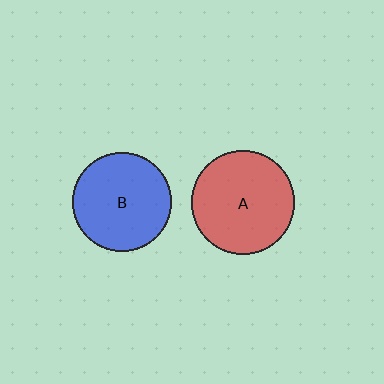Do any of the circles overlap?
No, none of the circles overlap.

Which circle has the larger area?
Circle A (red).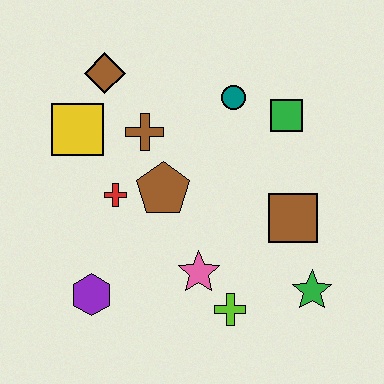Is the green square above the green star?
Yes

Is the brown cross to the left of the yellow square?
No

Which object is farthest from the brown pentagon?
The green star is farthest from the brown pentagon.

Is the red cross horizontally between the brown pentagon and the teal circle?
No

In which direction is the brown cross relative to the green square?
The brown cross is to the left of the green square.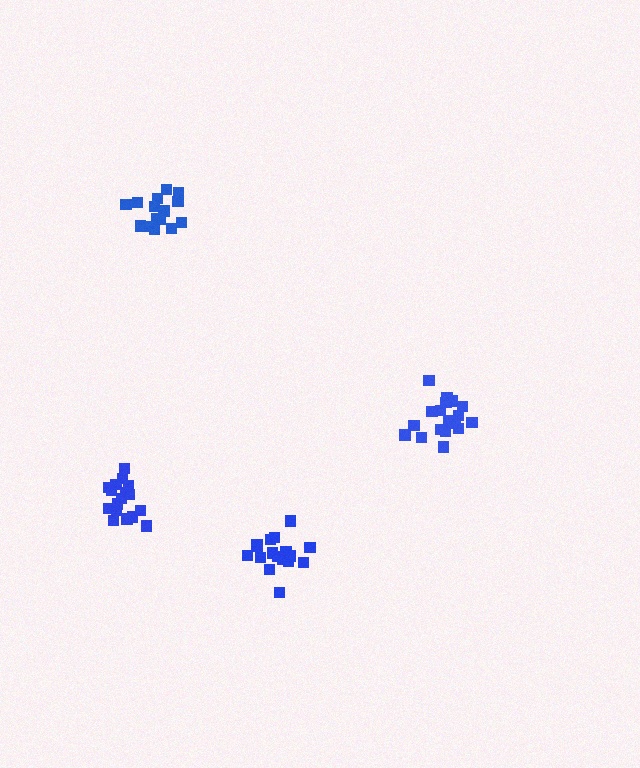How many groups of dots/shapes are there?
There are 4 groups.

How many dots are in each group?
Group 1: 17 dots, Group 2: 17 dots, Group 3: 19 dots, Group 4: 16 dots (69 total).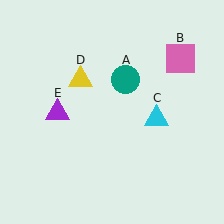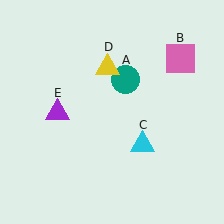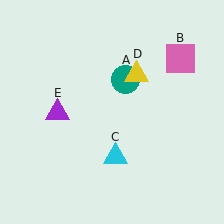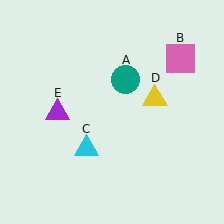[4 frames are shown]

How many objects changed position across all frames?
2 objects changed position: cyan triangle (object C), yellow triangle (object D).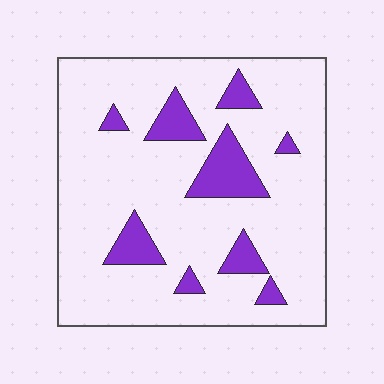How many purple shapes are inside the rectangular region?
9.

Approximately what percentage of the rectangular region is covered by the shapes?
Approximately 15%.